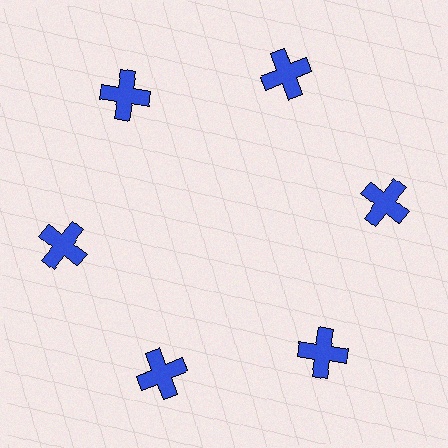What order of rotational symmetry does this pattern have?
This pattern has 6-fold rotational symmetry.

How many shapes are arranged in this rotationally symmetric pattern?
There are 6 shapes, arranged in 6 groups of 1.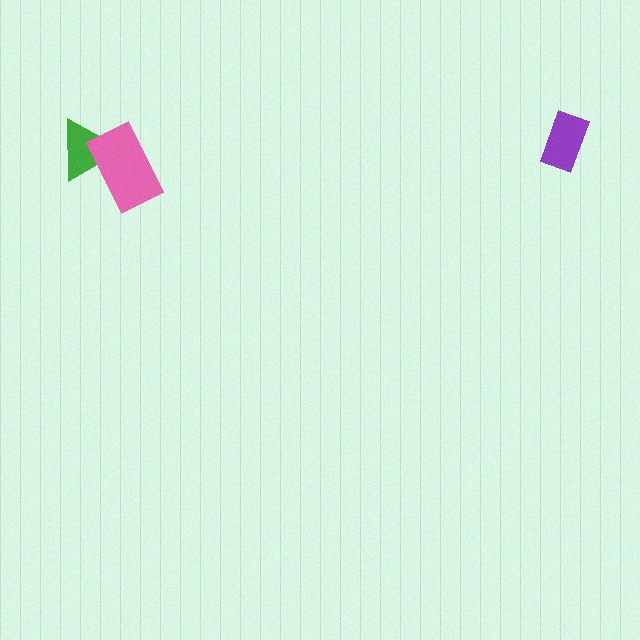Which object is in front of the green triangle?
The pink rectangle is in front of the green triangle.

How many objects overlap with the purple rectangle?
0 objects overlap with the purple rectangle.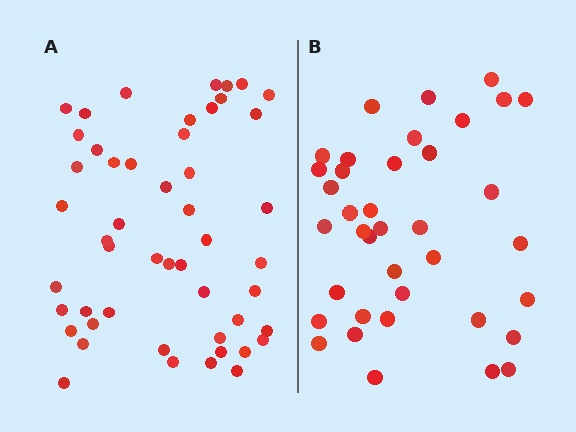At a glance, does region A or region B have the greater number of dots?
Region A (the left region) has more dots.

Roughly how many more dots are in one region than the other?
Region A has roughly 12 or so more dots than region B.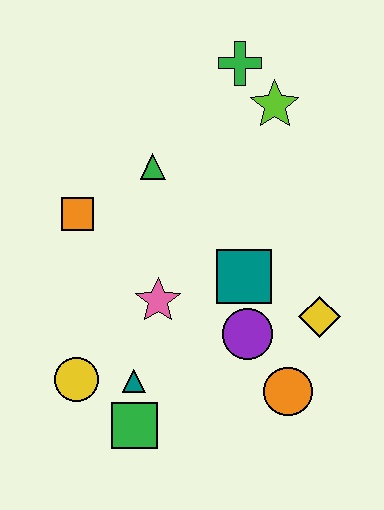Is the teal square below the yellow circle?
No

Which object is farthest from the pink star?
The green cross is farthest from the pink star.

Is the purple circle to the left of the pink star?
No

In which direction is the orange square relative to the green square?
The orange square is above the green square.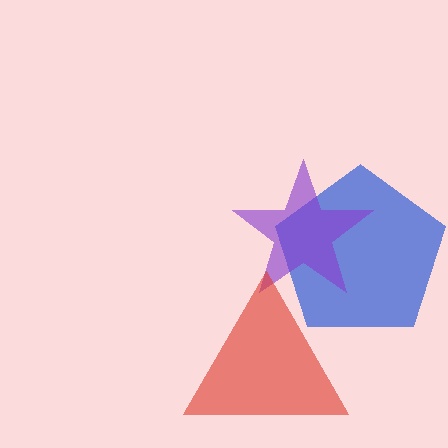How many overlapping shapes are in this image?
There are 3 overlapping shapes in the image.